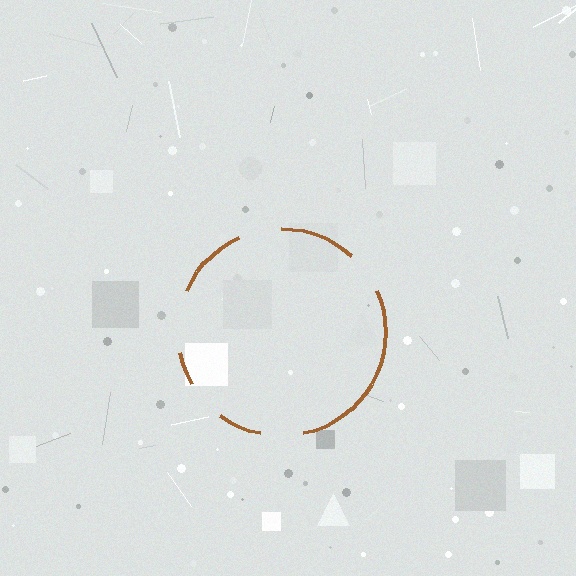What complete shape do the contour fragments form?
The contour fragments form a circle.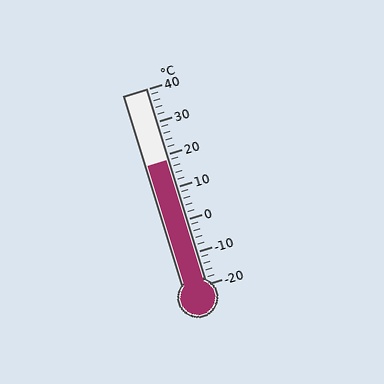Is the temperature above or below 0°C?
The temperature is above 0°C.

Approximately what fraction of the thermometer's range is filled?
The thermometer is filled to approximately 65% of its range.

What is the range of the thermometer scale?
The thermometer scale ranges from -20°C to 40°C.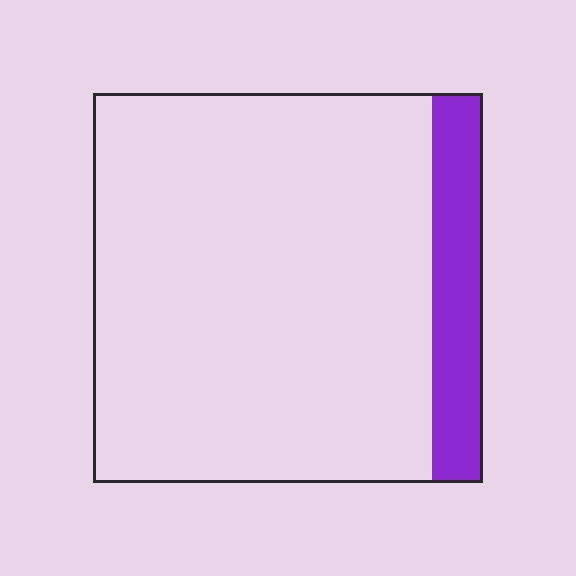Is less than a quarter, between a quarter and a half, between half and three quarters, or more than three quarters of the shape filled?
Less than a quarter.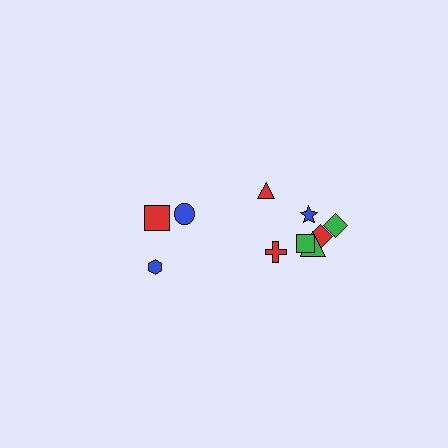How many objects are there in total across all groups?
There are 10 objects.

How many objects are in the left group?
There are 3 objects.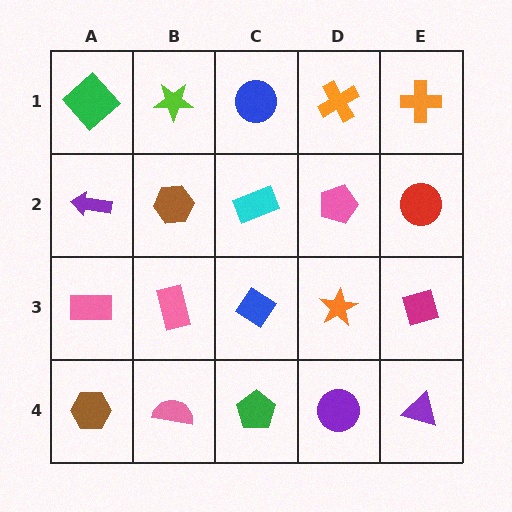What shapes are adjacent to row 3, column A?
A purple arrow (row 2, column A), a brown hexagon (row 4, column A), a pink rectangle (row 3, column B).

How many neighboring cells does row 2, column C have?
4.